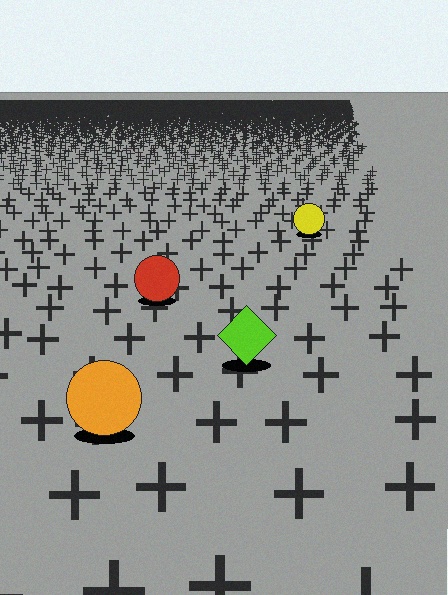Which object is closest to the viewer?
The orange circle is closest. The texture marks near it are larger and more spread out.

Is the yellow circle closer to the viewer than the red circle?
No. The red circle is closer — you can tell from the texture gradient: the ground texture is coarser near it.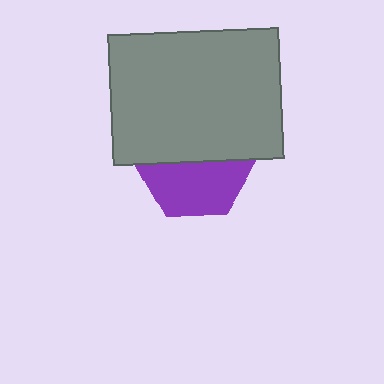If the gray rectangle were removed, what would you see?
You would see the complete purple hexagon.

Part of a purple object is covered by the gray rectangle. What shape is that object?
It is a hexagon.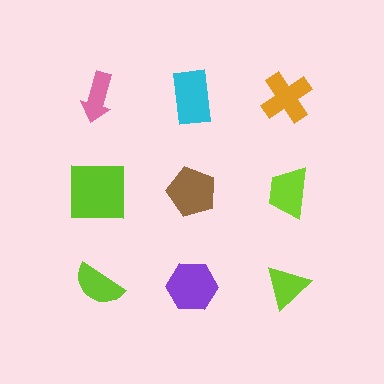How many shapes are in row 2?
3 shapes.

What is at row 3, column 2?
A purple hexagon.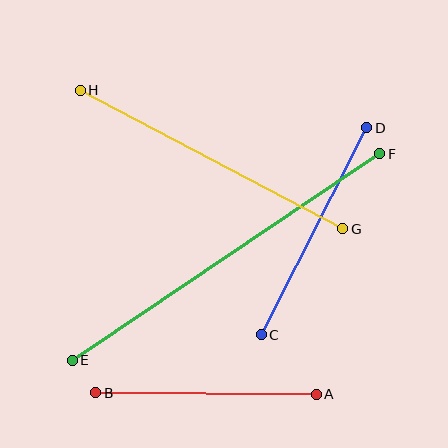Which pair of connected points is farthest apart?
Points E and F are farthest apart.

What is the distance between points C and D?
The distance is approximately 233 pixels.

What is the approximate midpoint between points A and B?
The midpoint is at approximately (206, 394) pixels.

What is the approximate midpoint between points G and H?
The midpoint is at approximately (212, 159) pixels.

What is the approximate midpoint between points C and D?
The midpoint is at approximately (314, 231) pixels.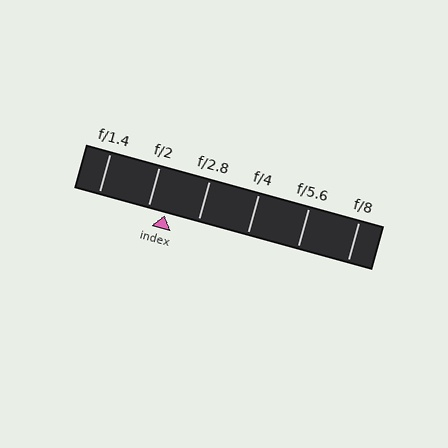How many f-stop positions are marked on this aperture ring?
There are 6 f-stop positions marked.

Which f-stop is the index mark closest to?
The index mark is closest to f/2.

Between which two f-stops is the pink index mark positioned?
The index mark is between f/2 and f/2.8.